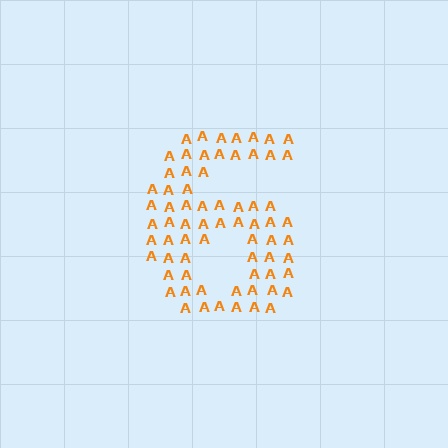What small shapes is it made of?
It is made of small letter A's.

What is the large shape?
The large shape is the digit 6.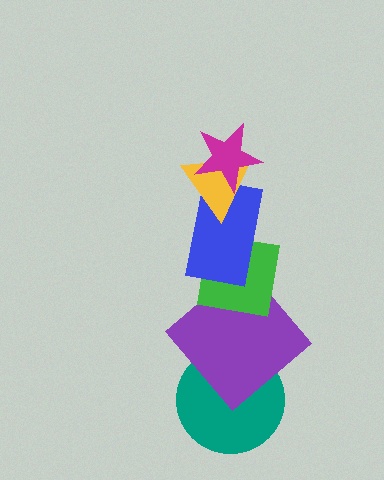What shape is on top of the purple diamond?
The green square is on top of the purple diamond.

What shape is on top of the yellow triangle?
The magenta star is on top of the yellow triangle.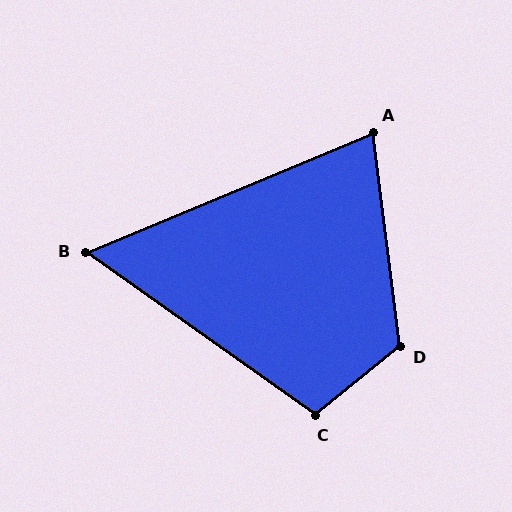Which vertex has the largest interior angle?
D, at approximately 122 degrees.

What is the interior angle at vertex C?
Approximately 105 degrees (obtuse).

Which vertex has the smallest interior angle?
B, at approximately 58 degrees.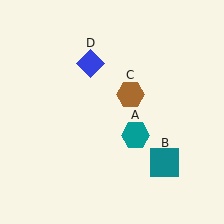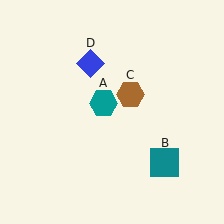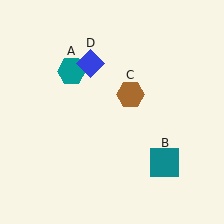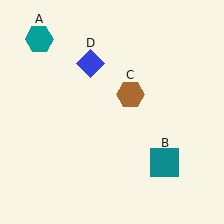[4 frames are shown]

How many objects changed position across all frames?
1 object changed position: teal hexagon (object A).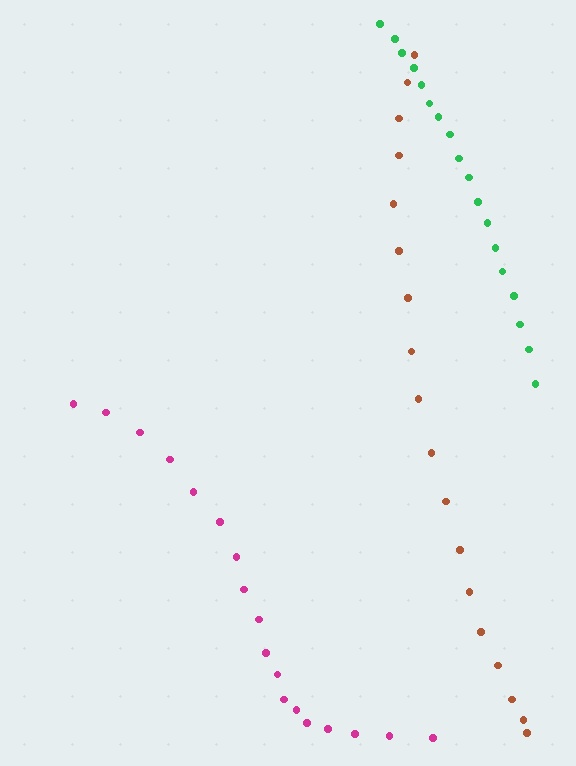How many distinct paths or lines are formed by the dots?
There are 3 distinct paths.